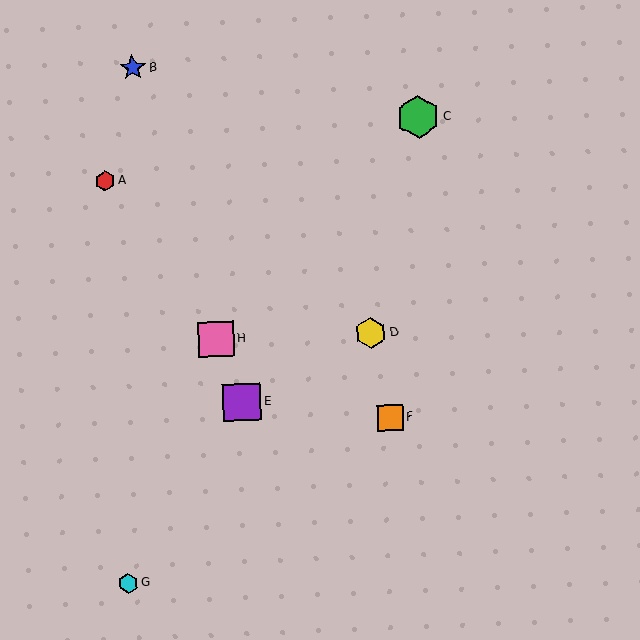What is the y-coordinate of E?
Object E is at y≈402.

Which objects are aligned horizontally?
Objects D, H are aligned horizontally.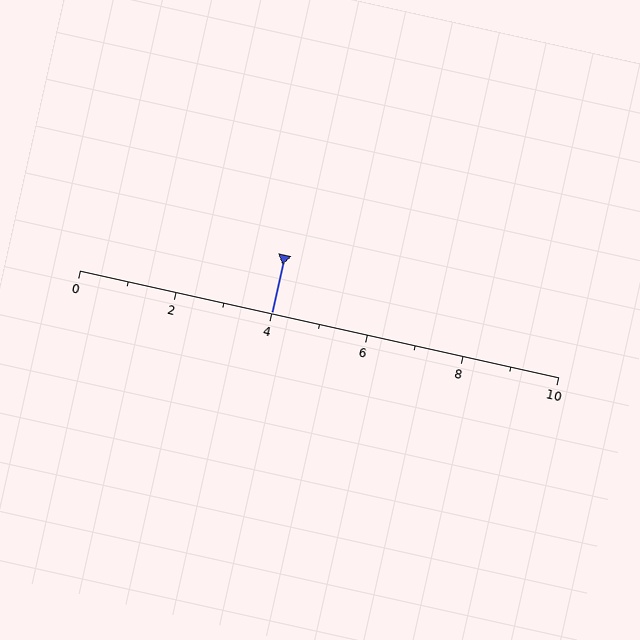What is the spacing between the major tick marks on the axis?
The major ticks are spaced 2 apart.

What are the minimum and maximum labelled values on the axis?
The axis runs from 0 to 10.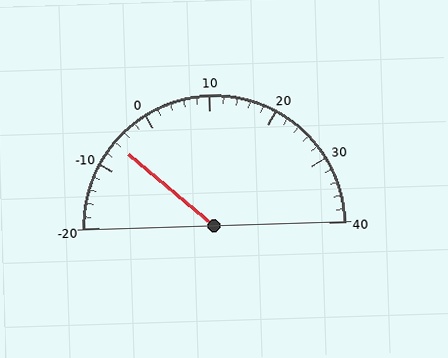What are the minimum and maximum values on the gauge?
The gauge ranges from -20 to 40.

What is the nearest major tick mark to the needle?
The nearest major tick mark is -10.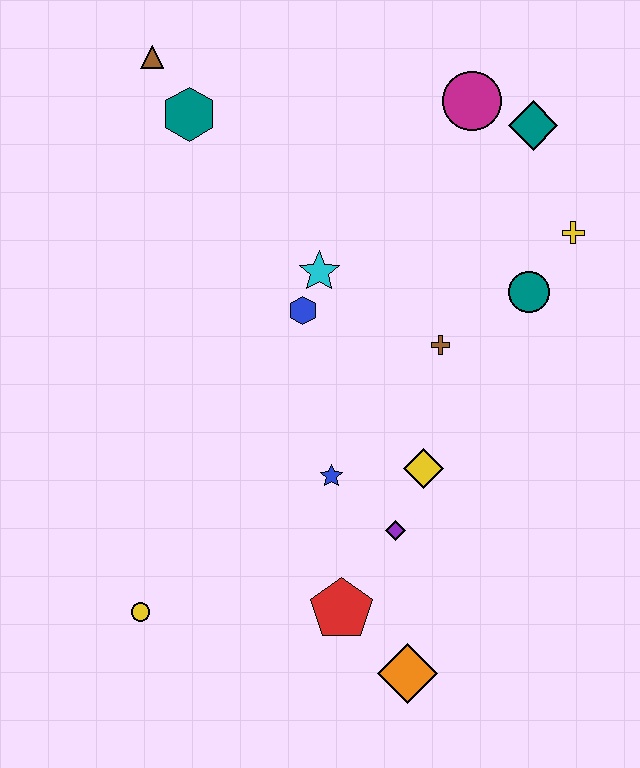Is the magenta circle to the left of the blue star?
No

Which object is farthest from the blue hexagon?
The orange diamond is farthest from the blue hexagon.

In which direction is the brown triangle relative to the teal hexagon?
The brown triangle is above the teal hexagon.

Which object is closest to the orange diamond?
The red pentagon is closest to the orange diamond.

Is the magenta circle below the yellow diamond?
No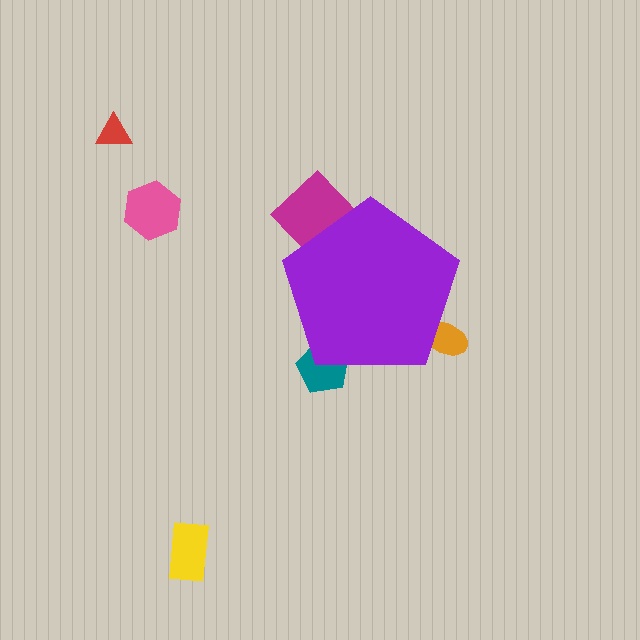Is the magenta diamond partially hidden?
Yes, the magenta diamond is partially hidden behind the purple pentagon.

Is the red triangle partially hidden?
No, the red triangle is fully visible.